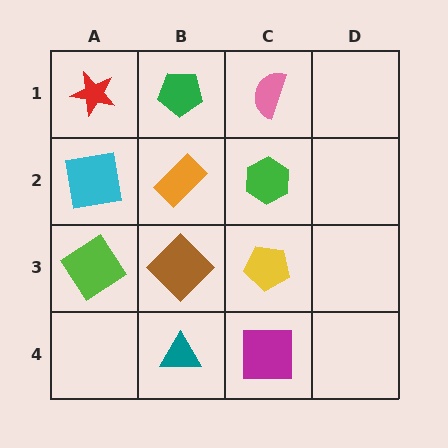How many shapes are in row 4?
2 shapes.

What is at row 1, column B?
A green pentagon.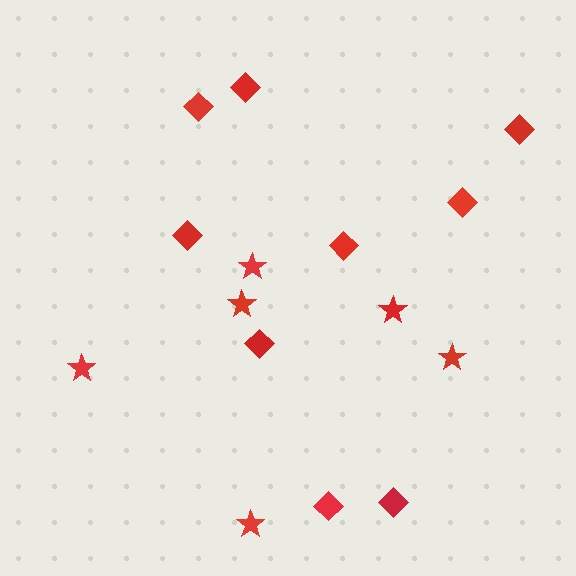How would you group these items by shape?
There are 2 groups: one group of diamonds (9) and one group of stars (6).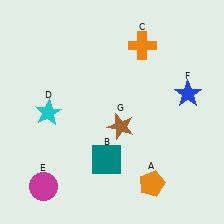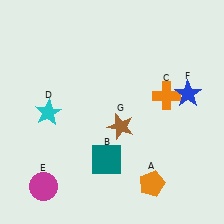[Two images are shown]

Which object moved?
The orange cross (C) moved down.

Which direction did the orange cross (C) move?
The orange cross (C) moved down.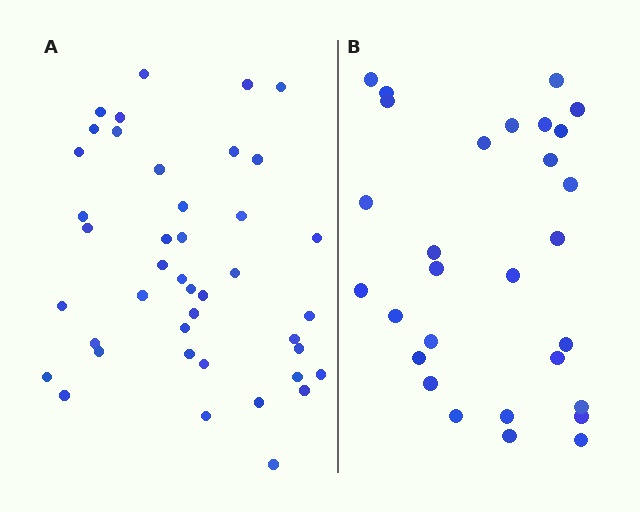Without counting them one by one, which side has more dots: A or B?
Region A (the left region) has more dots.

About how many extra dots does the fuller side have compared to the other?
Region A has approximately 15 more dots than region B.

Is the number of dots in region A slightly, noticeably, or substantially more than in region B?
Region A has noticeably more, but not dramatically so. The ratio is roughly 1.4 to 1.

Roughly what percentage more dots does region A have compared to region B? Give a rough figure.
About 45% more.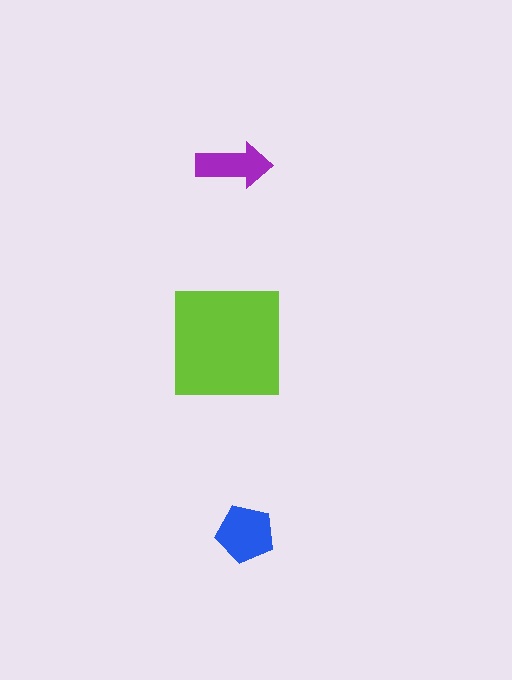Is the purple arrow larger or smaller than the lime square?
Smaller.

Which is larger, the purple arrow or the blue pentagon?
The blue pentagon.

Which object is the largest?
The lime square.